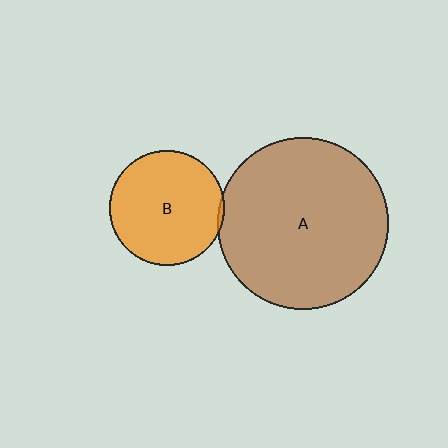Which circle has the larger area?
Circle A (brown).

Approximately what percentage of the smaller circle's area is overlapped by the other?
Approximately 5%.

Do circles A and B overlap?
Yes.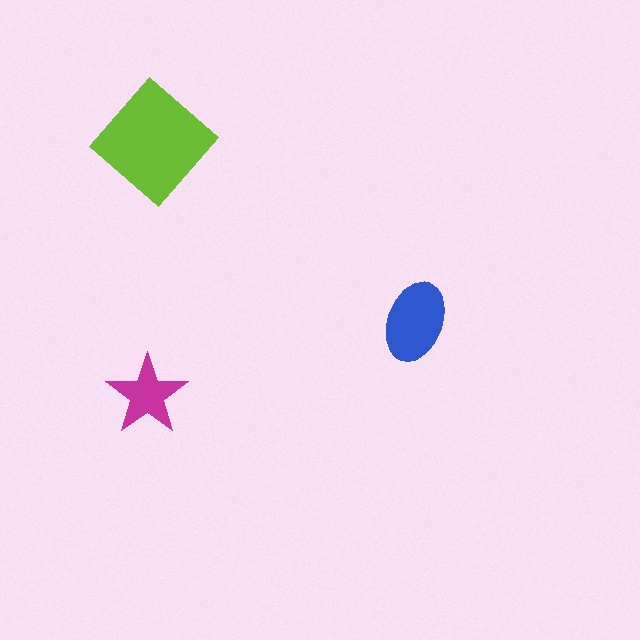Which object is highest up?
The lime diamond is topmost.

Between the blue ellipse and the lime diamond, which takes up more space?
The lime diamond.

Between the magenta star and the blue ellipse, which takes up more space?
The blue ellipse.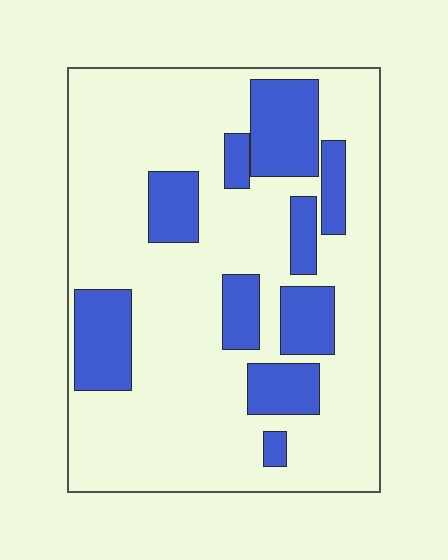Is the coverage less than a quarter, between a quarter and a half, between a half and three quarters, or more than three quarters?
Between a quarter and a half.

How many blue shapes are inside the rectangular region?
10.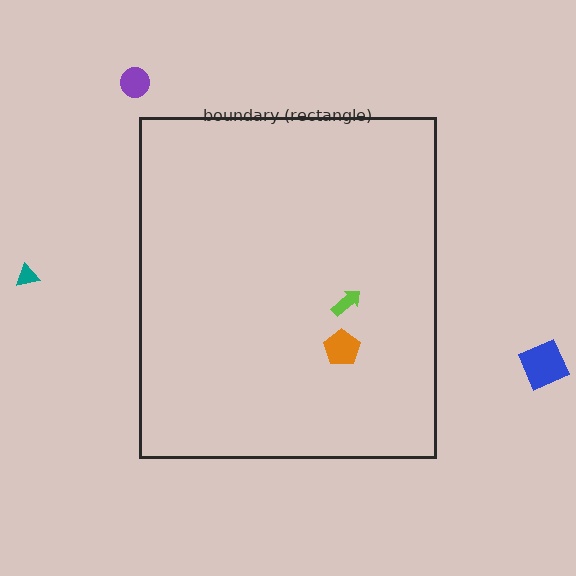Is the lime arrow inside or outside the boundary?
Inside.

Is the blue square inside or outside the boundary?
Outside.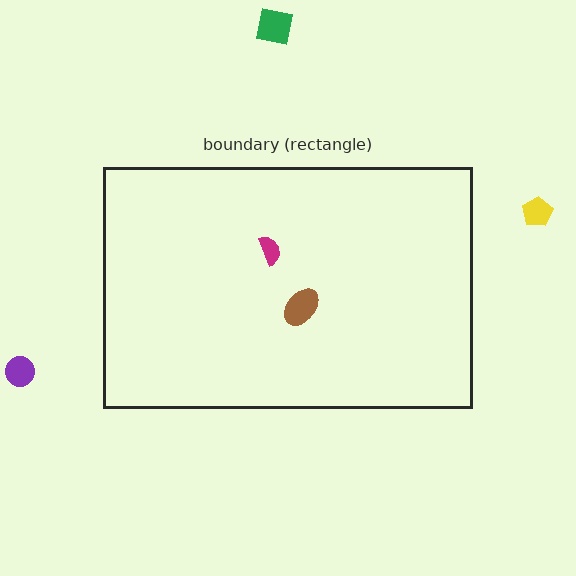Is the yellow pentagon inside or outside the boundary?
Outside.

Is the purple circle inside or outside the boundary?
Outside.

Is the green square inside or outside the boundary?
Outside.